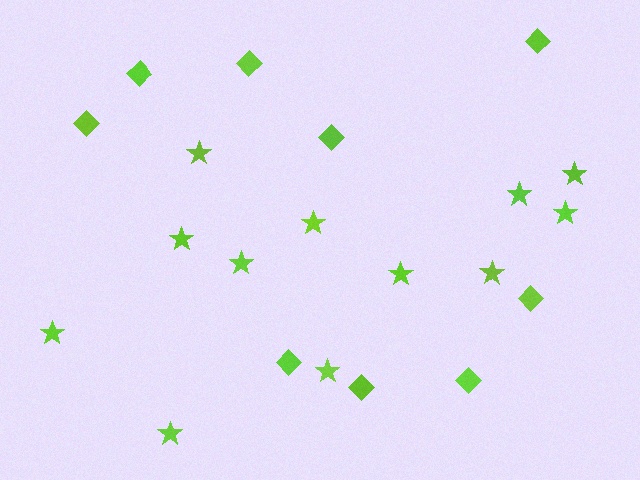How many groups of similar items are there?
There are 2 groups: one group of diamonds (9) and one group of stars (12).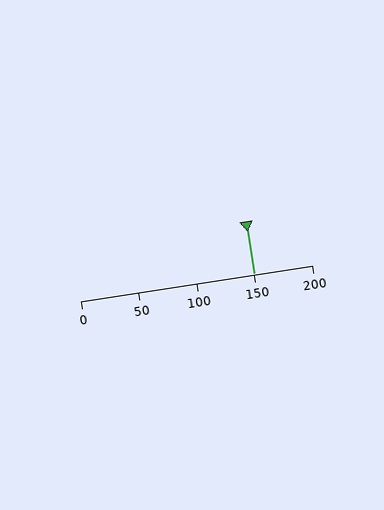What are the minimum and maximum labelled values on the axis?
The axis runs from 0 to 200.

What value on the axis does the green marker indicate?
The marker indicates approximately 150.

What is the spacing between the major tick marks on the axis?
The major ticks are spaced 50 apart.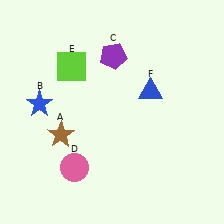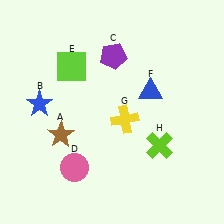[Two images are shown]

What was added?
A yellow cross (G), a lime cross (H) were added in Image 2.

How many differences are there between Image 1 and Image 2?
There are 2 differences between the two images.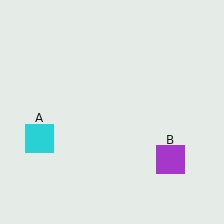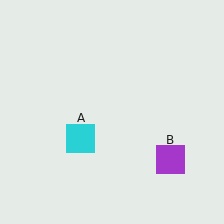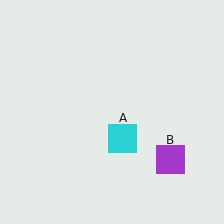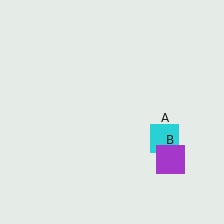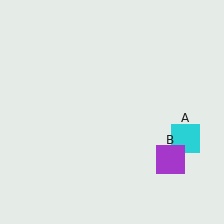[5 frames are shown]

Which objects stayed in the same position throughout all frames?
Purple square (object B) remained stationary.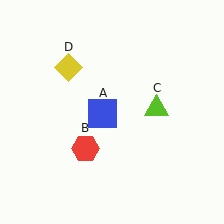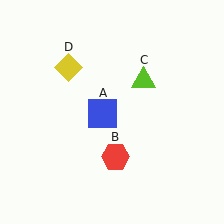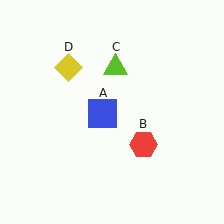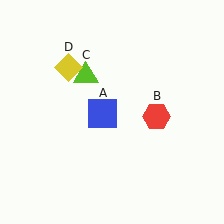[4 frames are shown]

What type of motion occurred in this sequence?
The red hexagon (object B), lime triangle (object C) rotated counterclockwise around the center of the scene.